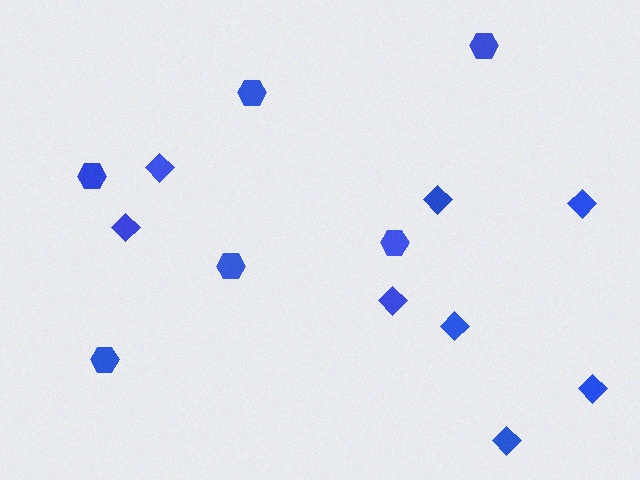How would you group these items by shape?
There are 2 groups: one group of hexagons (6) and one group of diamonds (8).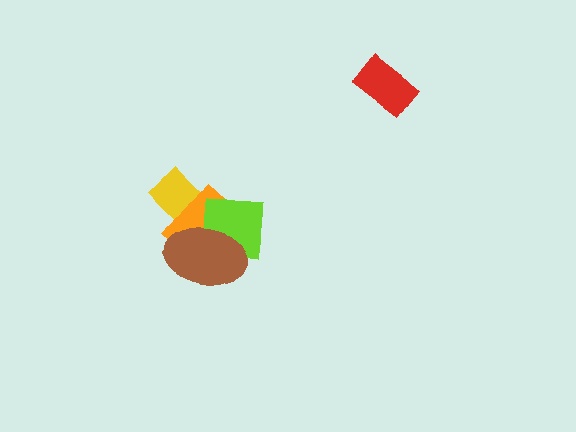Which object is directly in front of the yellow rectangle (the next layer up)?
The orange diamond is directly in front of the yellow rectangle.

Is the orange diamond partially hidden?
Yes, it is partially covered by another shape.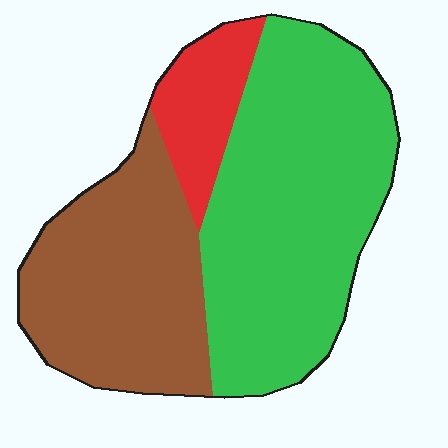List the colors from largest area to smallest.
From largest to smallest: green, brown, red.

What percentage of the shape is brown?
Brown takes up about three eighths (3/8) of the shape.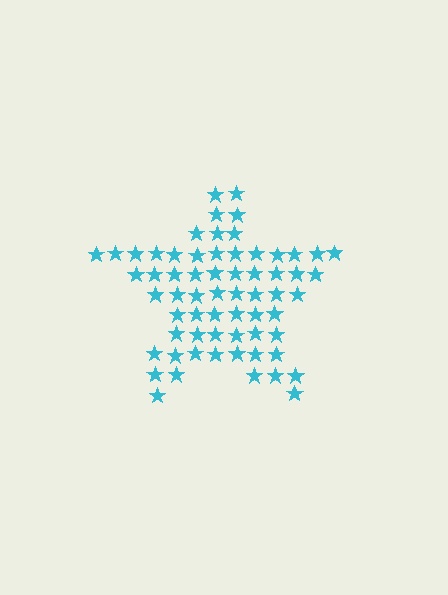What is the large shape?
The large shape is a star.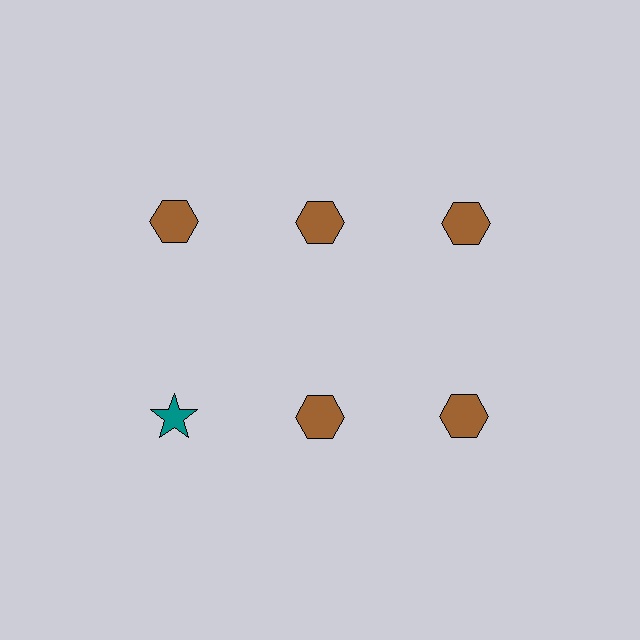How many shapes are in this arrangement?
There are 6 shapes arranged in a grid pattern.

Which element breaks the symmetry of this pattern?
The teal star in the second row, leftmost column breaks the symmetry. All other shapes are brown hexagons.